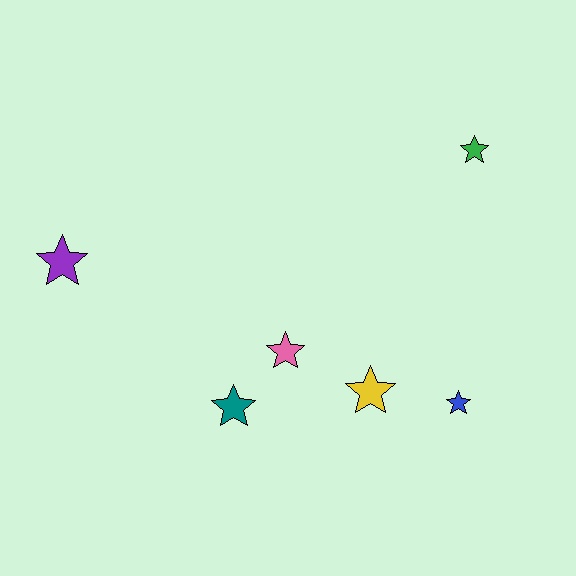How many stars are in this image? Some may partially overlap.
There are 6 stars.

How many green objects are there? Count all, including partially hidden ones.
There is 1 green object.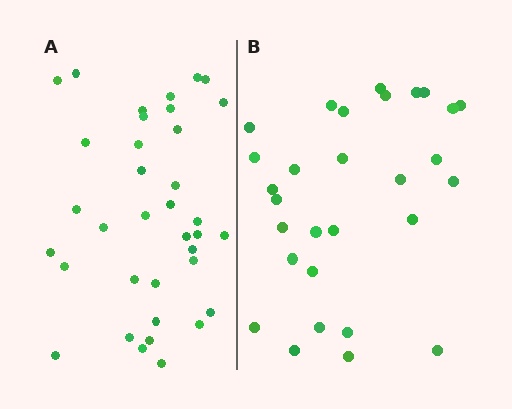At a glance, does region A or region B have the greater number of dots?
Region A (the left region) has more dots.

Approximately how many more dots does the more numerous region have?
Region A has roughly 8 or so more dots than region B.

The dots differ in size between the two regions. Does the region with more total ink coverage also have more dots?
No. Region B has more total ink coverage because its dots are larger, but region A actually contains more individual dots. Total area can be misleading — the number of items is what matters here.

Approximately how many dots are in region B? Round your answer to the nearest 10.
About 30 dots. (The exact count is 29, which rounds to 30.)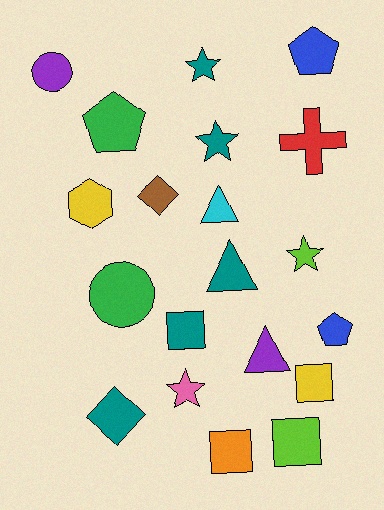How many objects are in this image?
There are 20 objects.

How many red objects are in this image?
There is 1 red object.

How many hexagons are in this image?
There is 1 hexagon.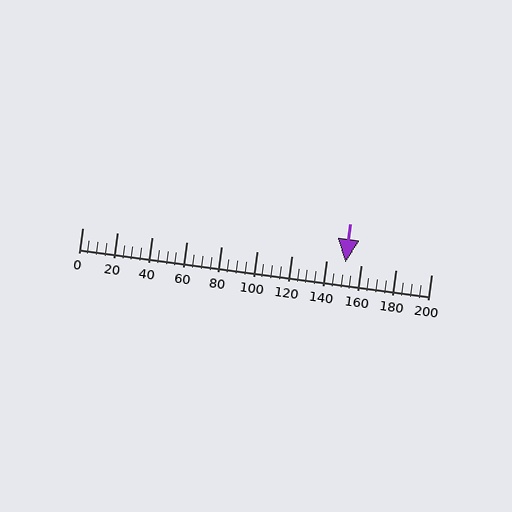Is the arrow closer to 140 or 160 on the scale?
The arrow is closer to 160.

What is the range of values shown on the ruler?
The ruler shows values from 0 to 200.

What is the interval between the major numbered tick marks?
The major tick marks are spaced 20 units apart.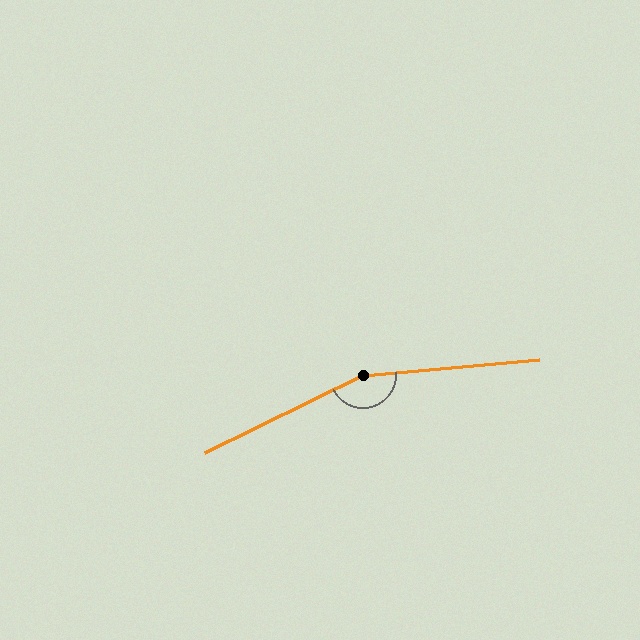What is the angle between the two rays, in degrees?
Approximately 159 degrees.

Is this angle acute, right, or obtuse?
It is obtuse.